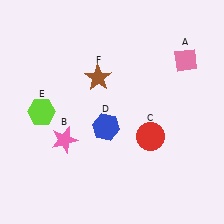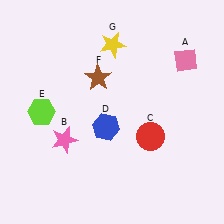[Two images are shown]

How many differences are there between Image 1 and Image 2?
There is 1 difference between the two images.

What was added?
A yellow star (G) was added in Image 2.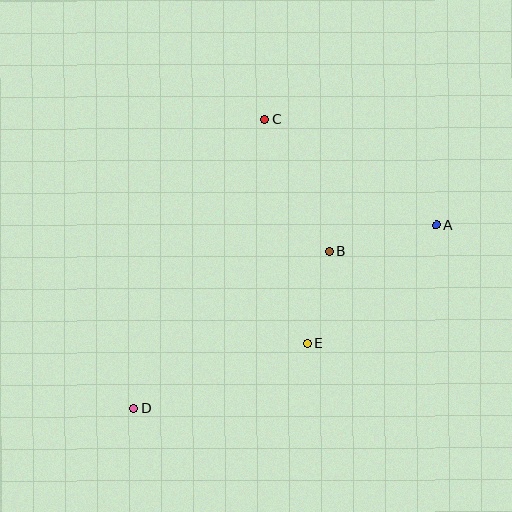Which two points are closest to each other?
Points B and E are closest to each other.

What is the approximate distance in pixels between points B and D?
The distance between B and D is approximately 251 pixels.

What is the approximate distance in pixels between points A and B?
The distance between A and B is approximately 110 pixels.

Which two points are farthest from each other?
Points A and D are farthest from each other.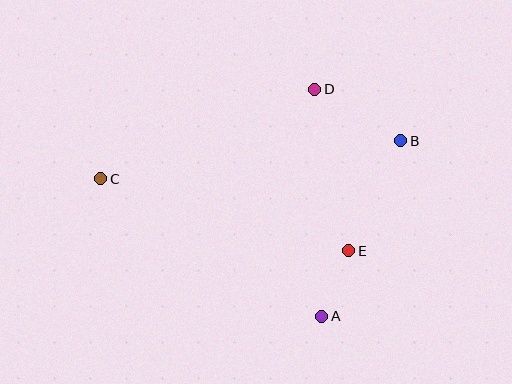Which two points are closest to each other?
Points A and E are closest to each other.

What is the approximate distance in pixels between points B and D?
The distance between B and D is approximately 100 pixels.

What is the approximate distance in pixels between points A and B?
The distance between A and B is approximately 193 pixels.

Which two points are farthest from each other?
Points B and C are farthest from each other.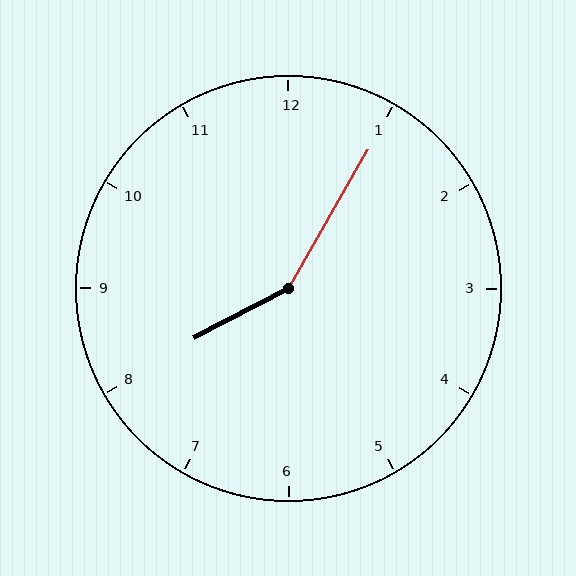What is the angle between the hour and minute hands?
Approximately 148 degrees.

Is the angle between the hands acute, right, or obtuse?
It is obtuse.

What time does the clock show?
8:05.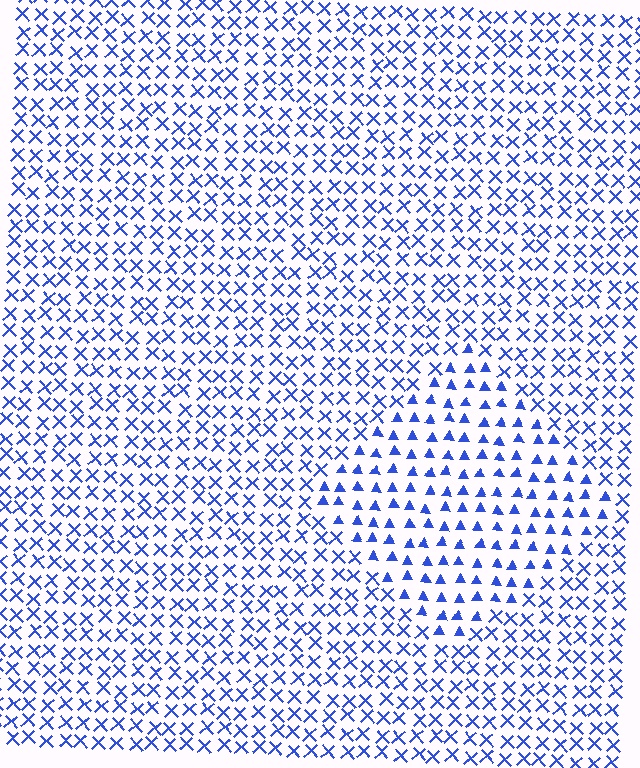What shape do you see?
I see a diamond.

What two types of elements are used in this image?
The image uses triangles inside the diamond region and X marks outside it.